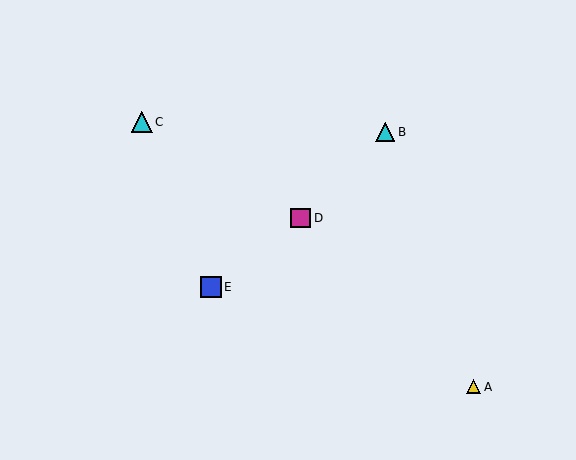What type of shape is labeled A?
Shape A is a yellow triangle.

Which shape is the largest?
The cyan triangle (labeled C) is the largest.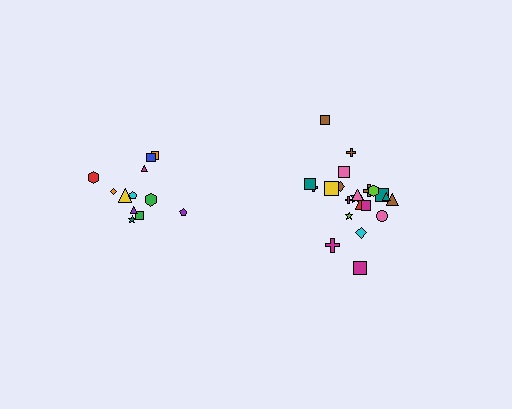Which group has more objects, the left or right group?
The right group.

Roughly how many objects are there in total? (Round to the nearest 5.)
Roughly 35 objects in total.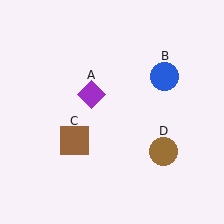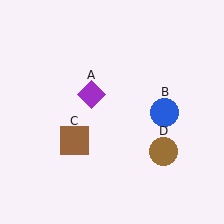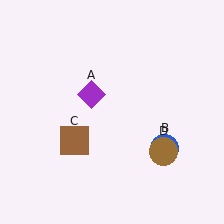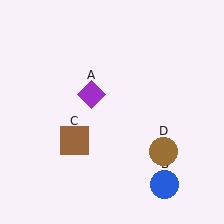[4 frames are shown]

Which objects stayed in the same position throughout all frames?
Purple diamond (object A) and brown square (object C) and brown circle (object D) remained stationary.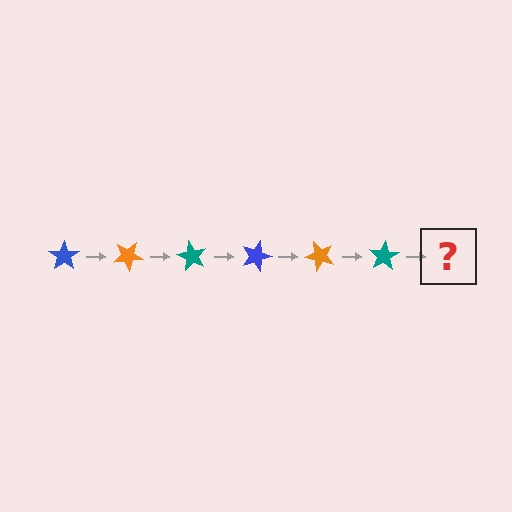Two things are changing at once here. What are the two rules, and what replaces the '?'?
The two rules are that it rotates 30 degrees each step and the color cycles through blue, orange, and teal. The '?' should be a blue star, rotated 180 degrees from the start.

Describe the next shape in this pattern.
It should be a blue star, rotated 180 degrees from the start.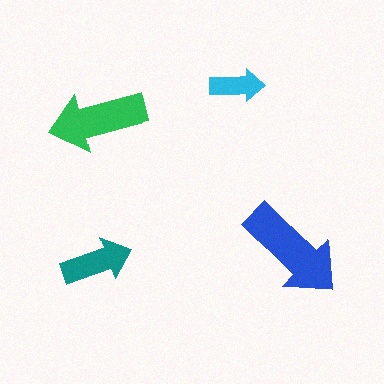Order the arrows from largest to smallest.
the blue one, the green one, the teal one, the cyan one.